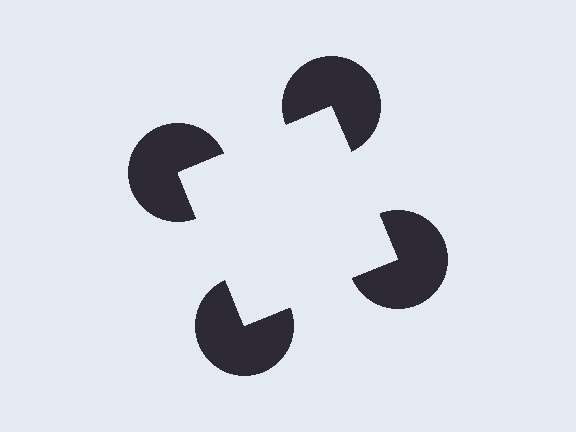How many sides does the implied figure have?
4 sides.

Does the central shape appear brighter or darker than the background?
It typically appears slightly brighter than the background, even though no actual brightness change is drawn.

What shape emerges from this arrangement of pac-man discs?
An illusory square — its edges are inferred from the aligned wedge cuts in the pac-man discs, not physically drawn.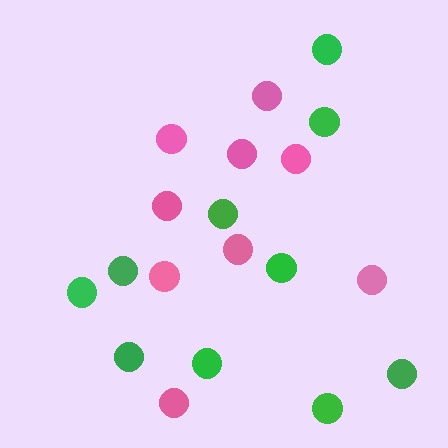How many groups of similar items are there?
There are 2 groups: one group of pink circles (9) and one group of green circles (10).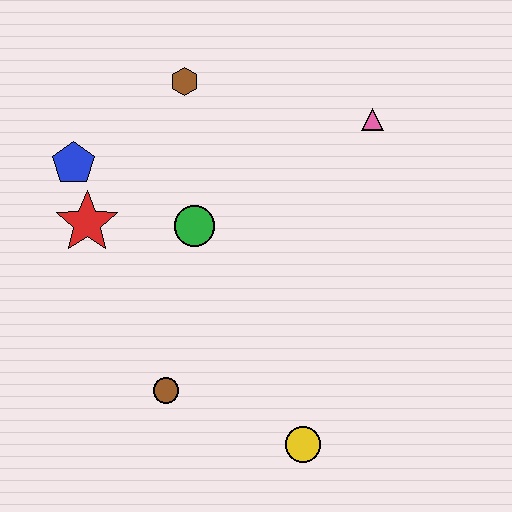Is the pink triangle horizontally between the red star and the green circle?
No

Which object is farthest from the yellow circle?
The brown hexagon is farthest from the yellow circle.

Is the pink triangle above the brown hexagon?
No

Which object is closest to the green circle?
The red star is closest to the green circle.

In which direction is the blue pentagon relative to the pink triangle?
The blue pentagon is to the left of the pink triangle.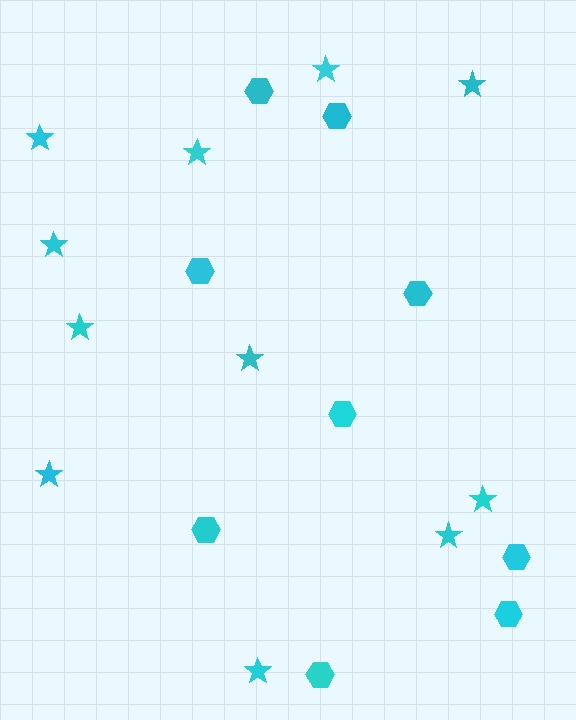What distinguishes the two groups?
There are 2 groups: one group of hexagons (9) and one group of stars (11).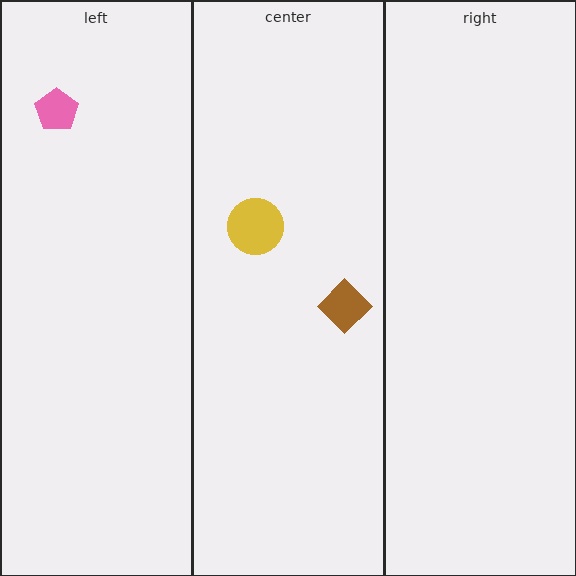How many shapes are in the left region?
1.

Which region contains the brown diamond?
The center region.